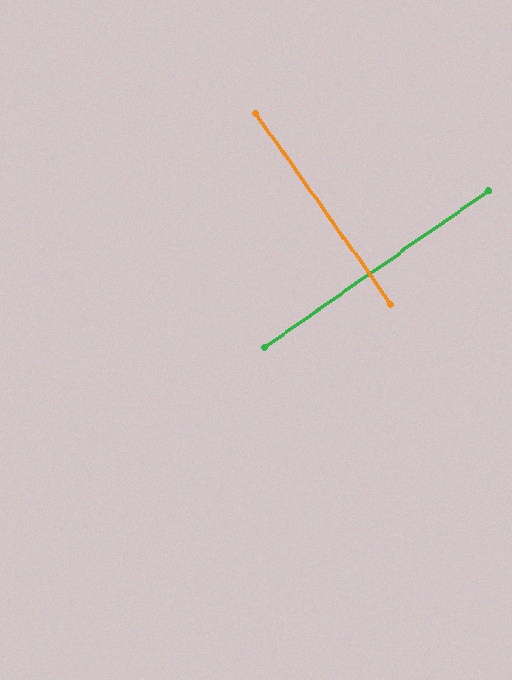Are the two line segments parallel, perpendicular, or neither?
Perpendicular — they meet at approximately 90°.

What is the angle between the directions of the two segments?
Approximately 90 degrees.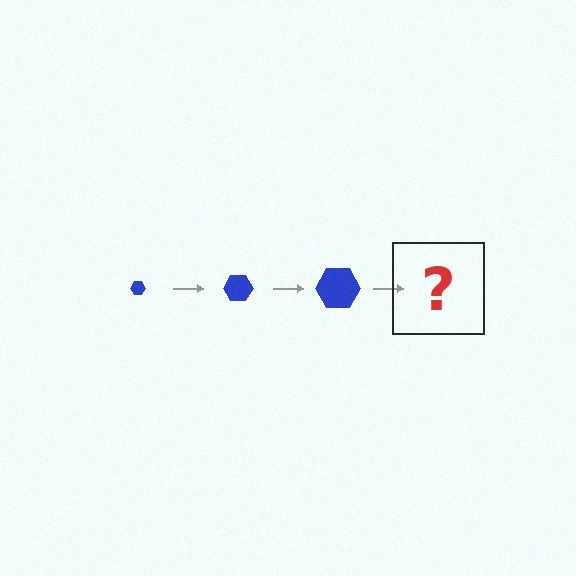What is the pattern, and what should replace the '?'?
The pattern is that the hexagon gets progressively larger each step. The '?' should be a blue hexagon, larger than the previous one.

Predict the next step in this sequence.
The next step is a blue hexagon, larger than the previous one.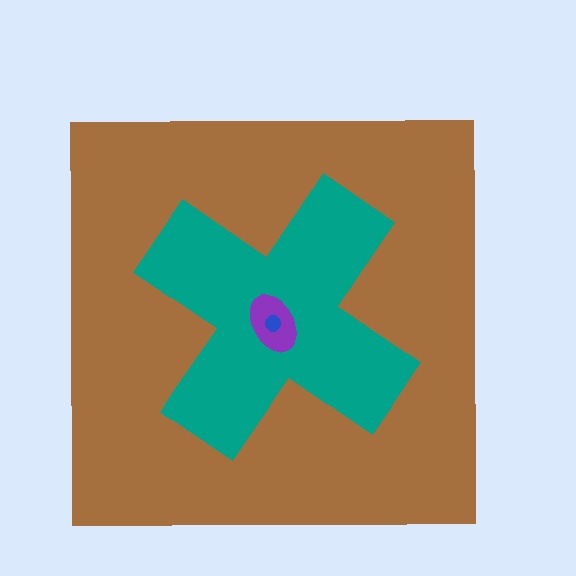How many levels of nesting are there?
4.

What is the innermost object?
The blue circle.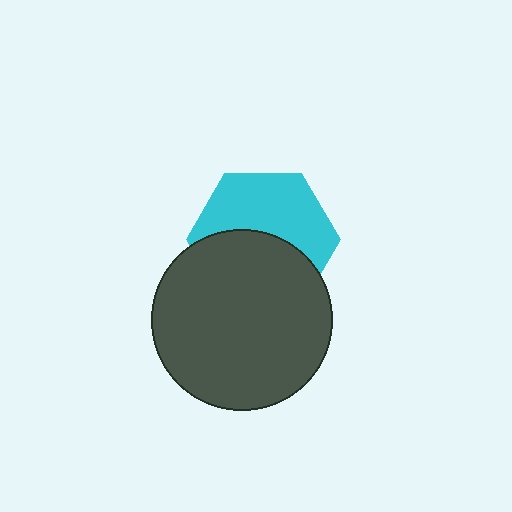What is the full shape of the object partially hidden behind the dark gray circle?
The partially hidden object is a cyan hexagon.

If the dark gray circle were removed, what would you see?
You would see the complete cyan hexagon.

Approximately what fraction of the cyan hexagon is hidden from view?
Roughly 49% of the cyan hexagon is hidden behind the dark gray circle.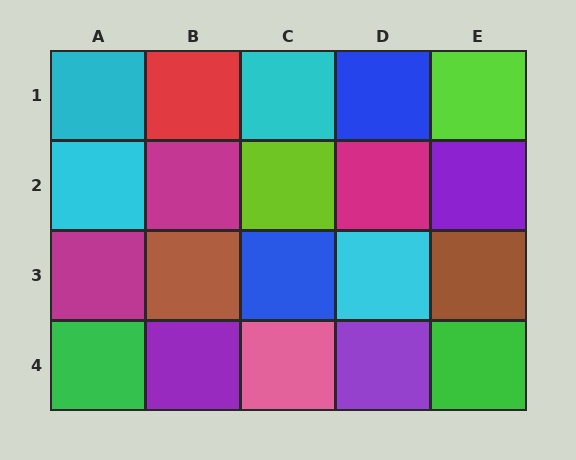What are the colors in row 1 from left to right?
Cyan, red, cyan, blue, lime.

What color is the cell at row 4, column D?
Purple.